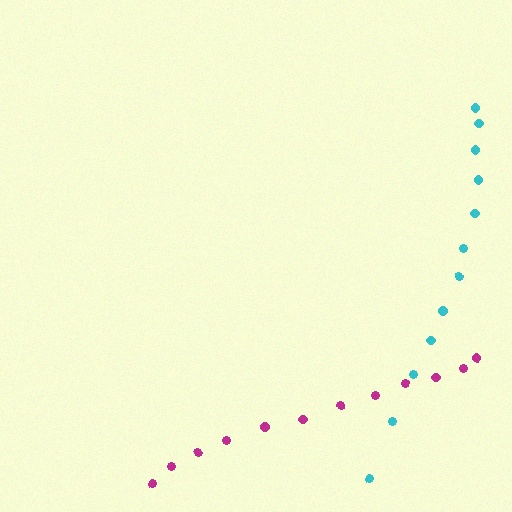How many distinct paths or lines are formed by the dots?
There are 2 distinct paths.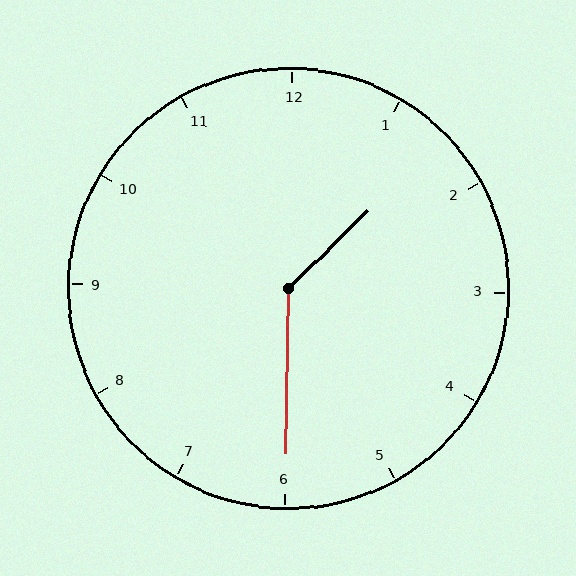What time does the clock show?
1:30.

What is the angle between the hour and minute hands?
Approximately 135 degrees.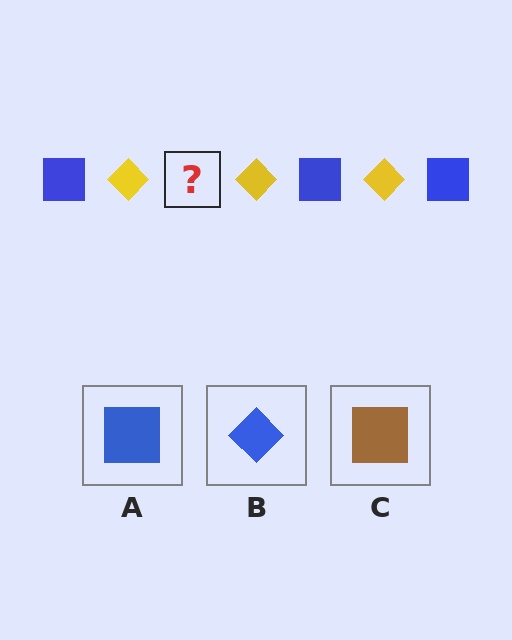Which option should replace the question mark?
Option A.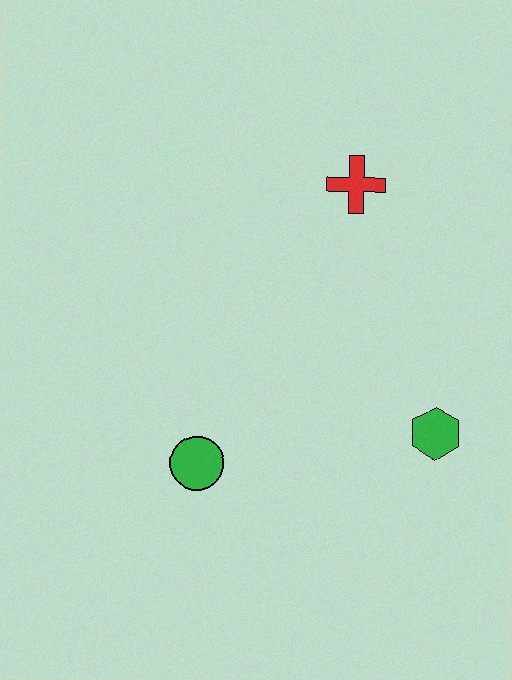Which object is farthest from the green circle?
The red cross is farthest from the green circle.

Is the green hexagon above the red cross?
No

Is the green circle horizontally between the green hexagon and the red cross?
No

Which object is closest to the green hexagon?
The green circle is closest to the green hexagon.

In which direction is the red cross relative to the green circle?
The red cross is above the green circle.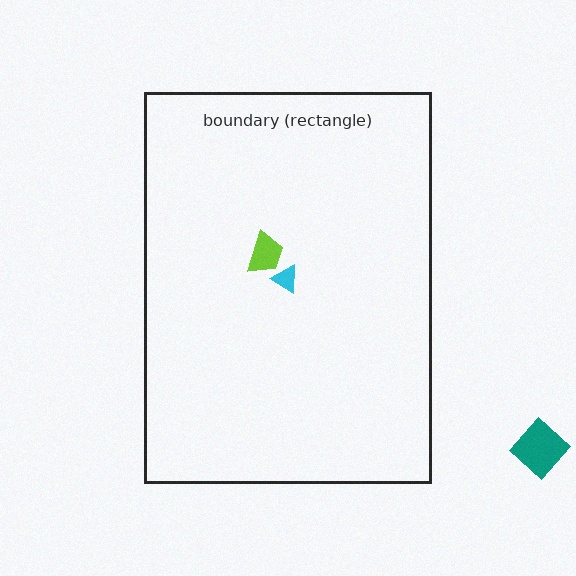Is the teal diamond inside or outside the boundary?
Outside.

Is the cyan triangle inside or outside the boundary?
Inside.